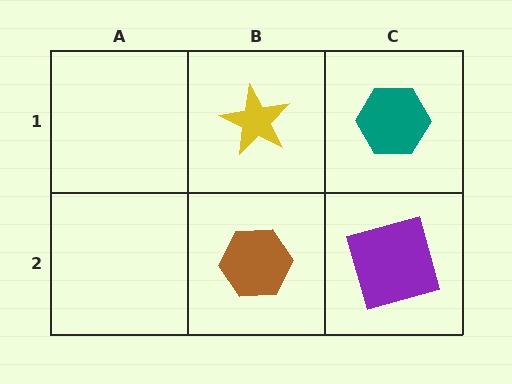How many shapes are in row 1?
2 shapes.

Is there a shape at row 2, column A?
No, that cell is empty.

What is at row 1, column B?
A yellow star.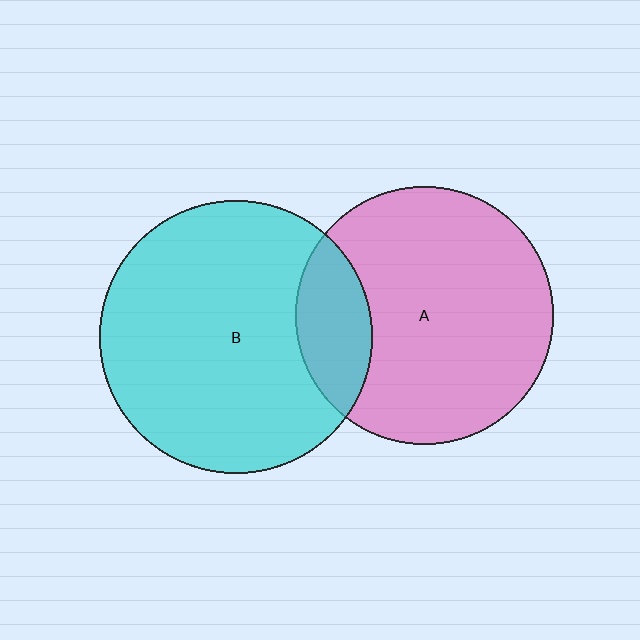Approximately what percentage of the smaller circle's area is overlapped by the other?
Approximately 20%.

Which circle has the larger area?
Circle B (cyan).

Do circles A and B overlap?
Yes.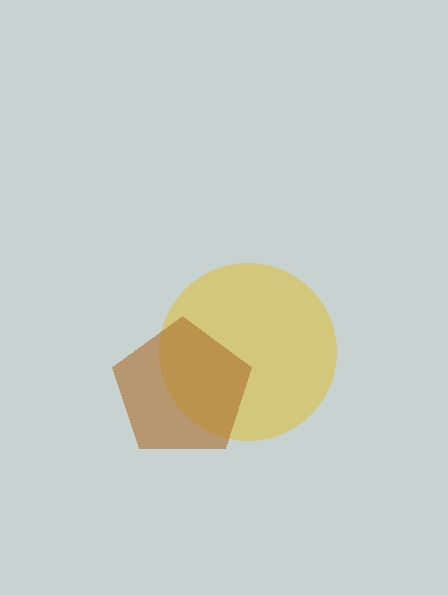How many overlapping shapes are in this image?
There are 2 overlapping shapes in the image.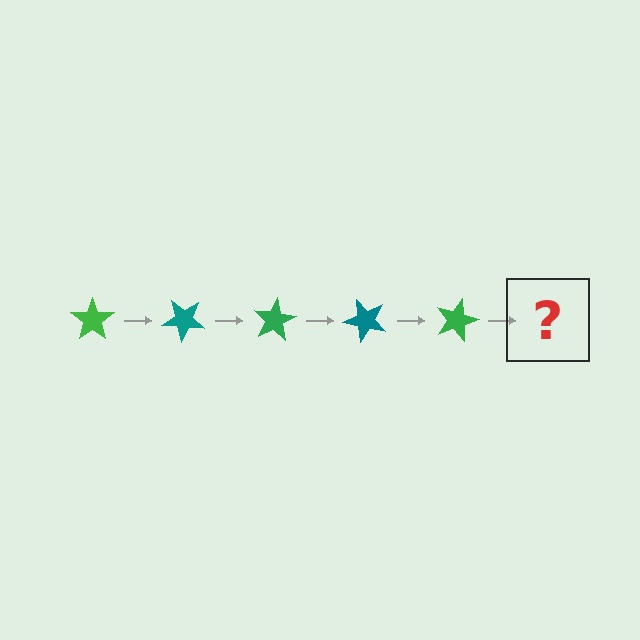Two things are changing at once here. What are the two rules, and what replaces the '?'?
The two rules are that it rotates 40 degrees each step and the color cycles through green and teal. The '?' should be a teal star, rotated 200 degrees from the start.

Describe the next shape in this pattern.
It should be a teal star, rotated 200 degrees from the start.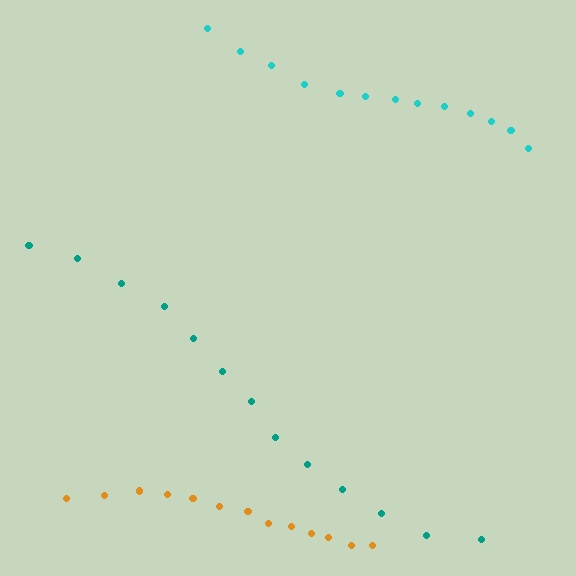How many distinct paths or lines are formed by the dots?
There are 3 distinct paths.